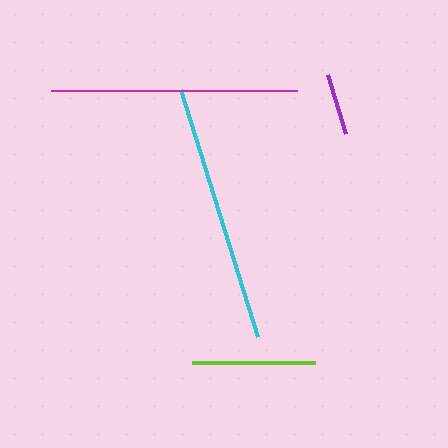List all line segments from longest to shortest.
From longest to shortest: cyan, magenta, lime, purple.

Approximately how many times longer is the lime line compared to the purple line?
The lime line is approximately 2.0 times the length of the purple line.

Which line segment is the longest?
The cyan line is the longest at approximately 258 pixels.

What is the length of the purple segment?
The purple segment is approximately 61 pixels long.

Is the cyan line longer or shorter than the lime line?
The cyan line is longer than the lime line.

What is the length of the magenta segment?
The magenta segment is approximately 246 pixels long.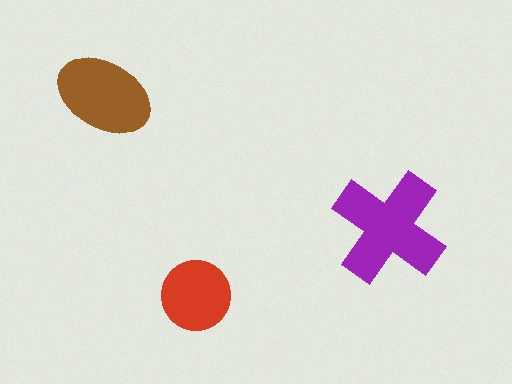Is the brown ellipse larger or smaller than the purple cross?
Smaller.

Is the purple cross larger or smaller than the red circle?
Larger.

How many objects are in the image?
There are 3 objects in the image.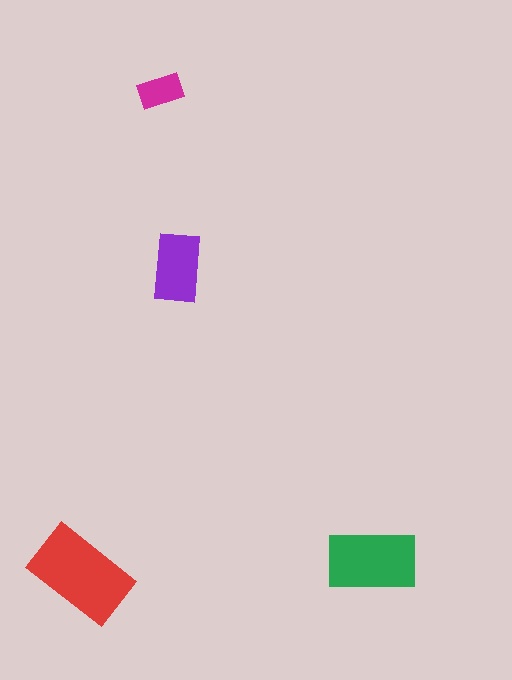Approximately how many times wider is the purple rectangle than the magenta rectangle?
About 1.5 times wider.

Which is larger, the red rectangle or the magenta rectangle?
The red one.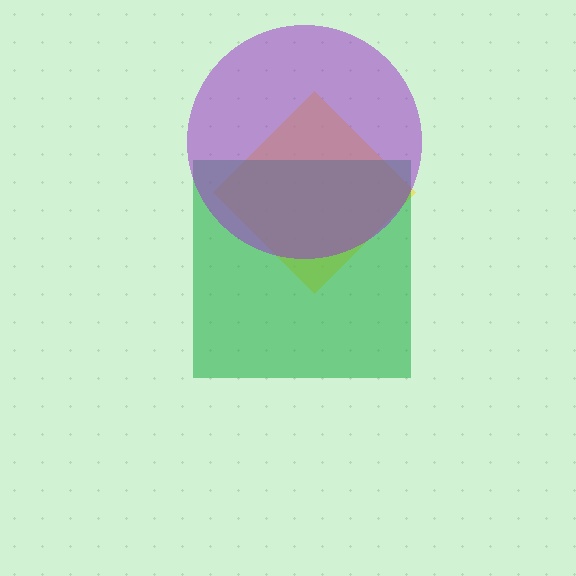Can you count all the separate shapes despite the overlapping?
Yes, there are 3 separate shapes.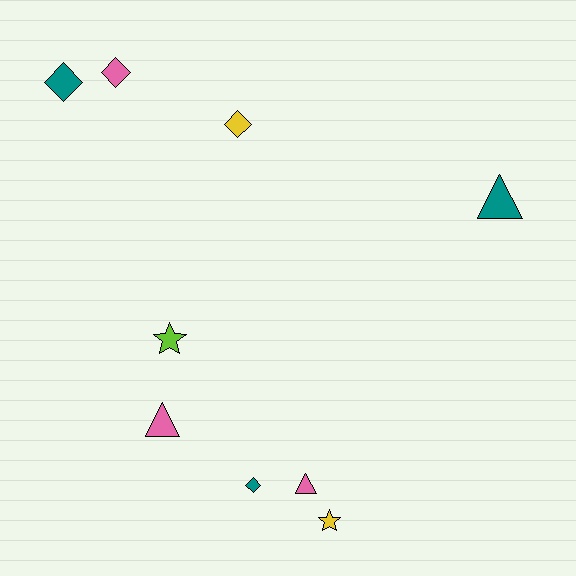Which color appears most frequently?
Teal, with 3 objects.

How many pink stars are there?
There are no pink stars.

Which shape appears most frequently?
Diamond, with 4 objects.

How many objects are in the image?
There are 9 objects.